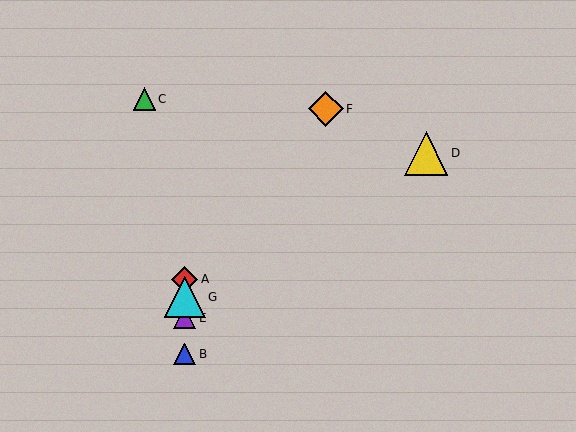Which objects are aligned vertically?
Objects A, B, E, G are aligned vertically.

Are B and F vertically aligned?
No, B is at x≈185 and F is at x≈326.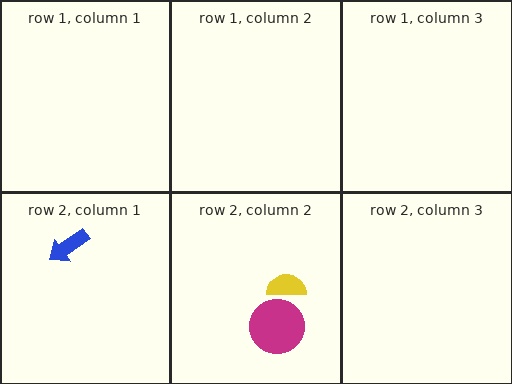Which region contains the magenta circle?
The row 2, column 2 region.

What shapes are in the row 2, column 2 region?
The magenta circle, the yellow semicircle.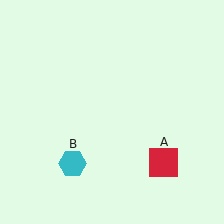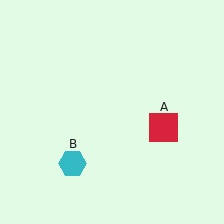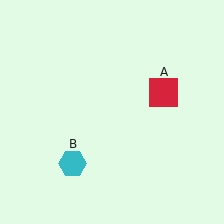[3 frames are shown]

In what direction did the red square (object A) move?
The red square (object A) moved up.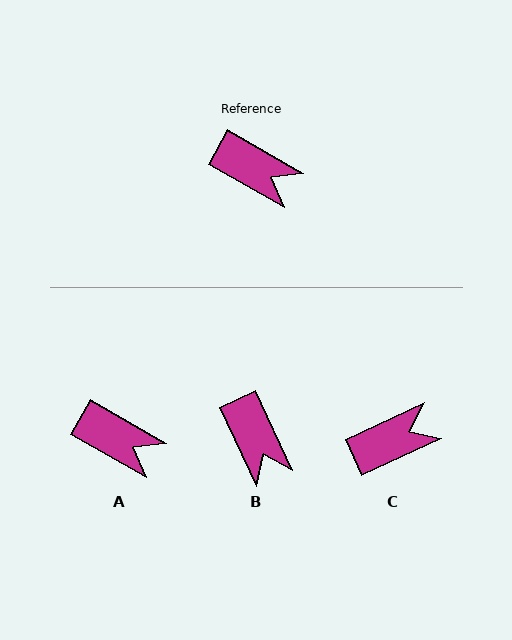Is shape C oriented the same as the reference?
No, it is off by about 55 degrees.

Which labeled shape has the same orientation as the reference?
A.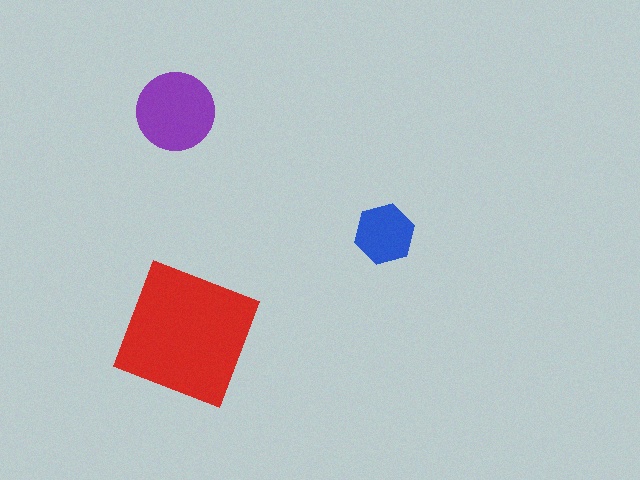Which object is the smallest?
The blue hexagon.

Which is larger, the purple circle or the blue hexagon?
The purple circle.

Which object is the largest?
The red square.